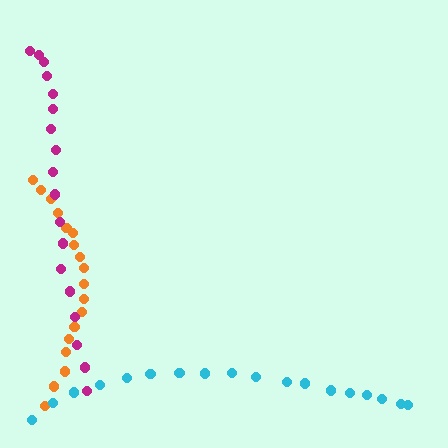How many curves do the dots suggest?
There are 3 distinct paths.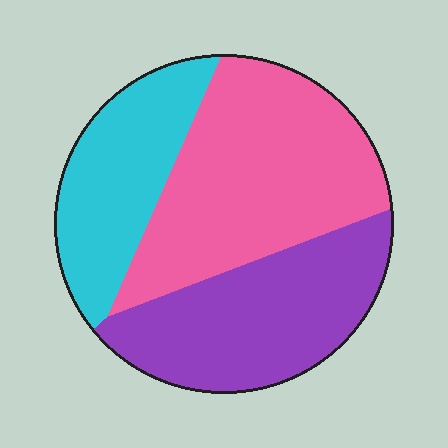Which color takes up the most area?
Pink, at roughly 40%.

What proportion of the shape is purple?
Purple covers roughly 35% of the shape.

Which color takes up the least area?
Cyan, at roughly 25%.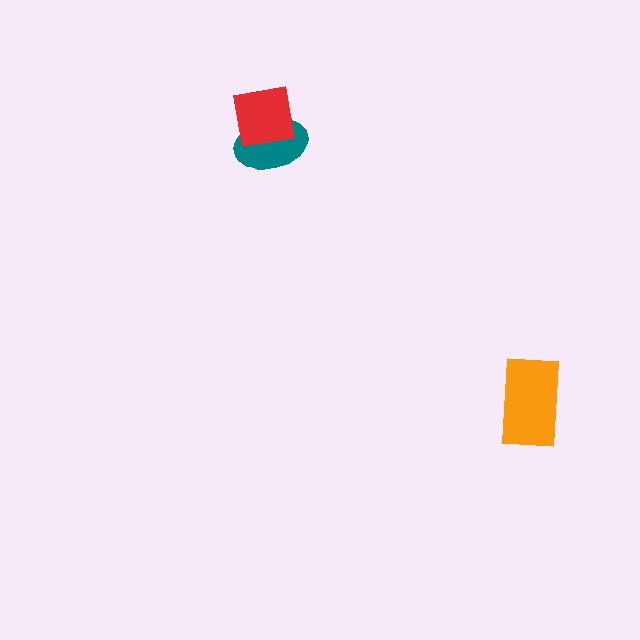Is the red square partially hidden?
No, no other shape covers it.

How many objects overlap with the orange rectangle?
0 objects overlap with the orange rectangle.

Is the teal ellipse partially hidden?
Yes, it is partially covered by another shape.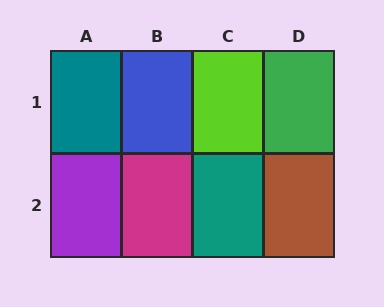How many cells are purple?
1 cell is purple.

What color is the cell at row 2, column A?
Purple.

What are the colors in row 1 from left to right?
Teal, blue, lime, green.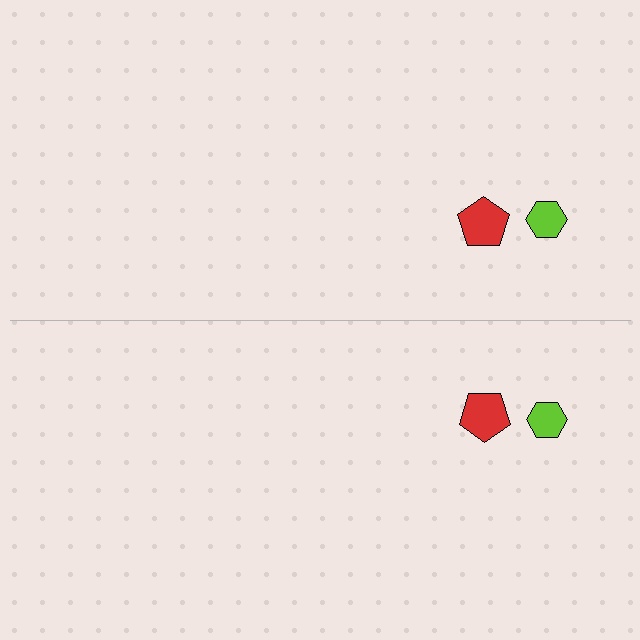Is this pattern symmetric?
Yes, this pattern has bilateral (reflection) symmetry.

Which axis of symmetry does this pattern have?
The pattern has a horizontal axis of symmetry running through the center of the image.